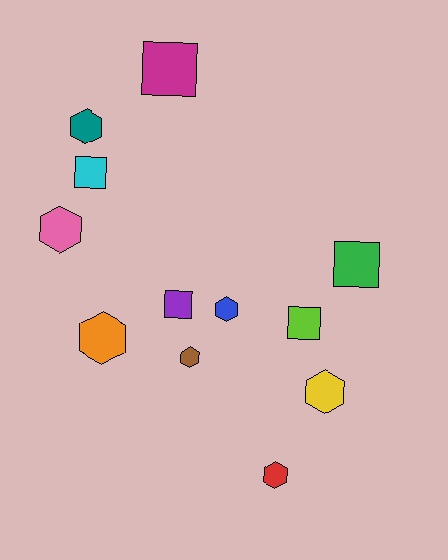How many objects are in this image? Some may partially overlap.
There are 12 objects.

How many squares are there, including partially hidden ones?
There are 5 squares.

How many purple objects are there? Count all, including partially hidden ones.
There is 1 purple object.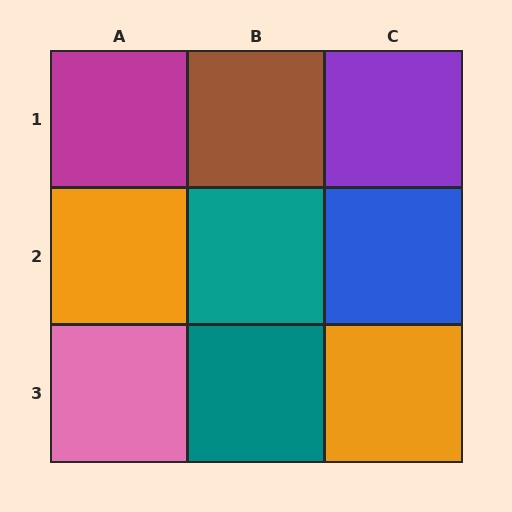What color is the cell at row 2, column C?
Blue.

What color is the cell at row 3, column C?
Orange.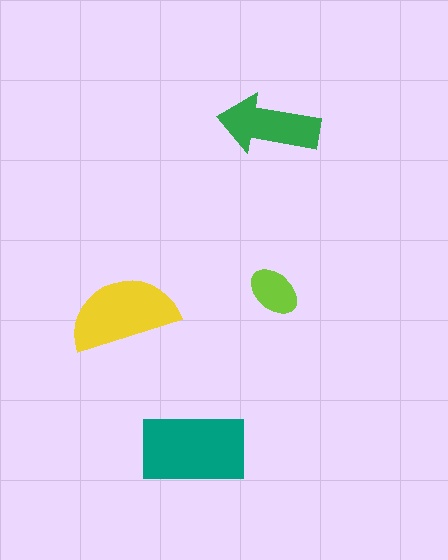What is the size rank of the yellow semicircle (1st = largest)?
2nd.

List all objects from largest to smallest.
The teal rectangle, the yellow semicircle, the green arrow, the lime ellipse.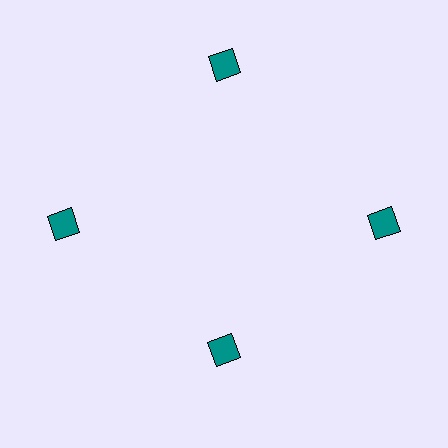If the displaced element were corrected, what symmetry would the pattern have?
It would have 4-fold rotational symmetry — the pattern would map onto itself every 90 degrees.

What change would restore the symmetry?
The symmetry would be restored by moving it outward, back onto the ring so that all 4 squares sit at equal angles and equal distance from the center.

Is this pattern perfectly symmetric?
No. The 4 teal squares are arranged in a ring, but one element near the 6 o'clock position is pulled inward toward the center, breaking the 4-fold rotational symmetry.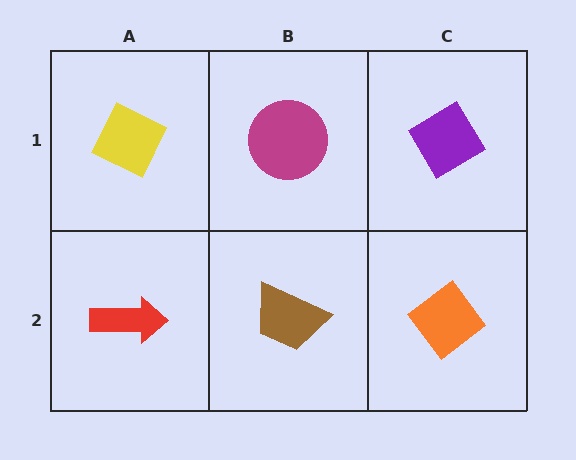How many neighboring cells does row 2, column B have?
3.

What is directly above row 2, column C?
A purple diamond.